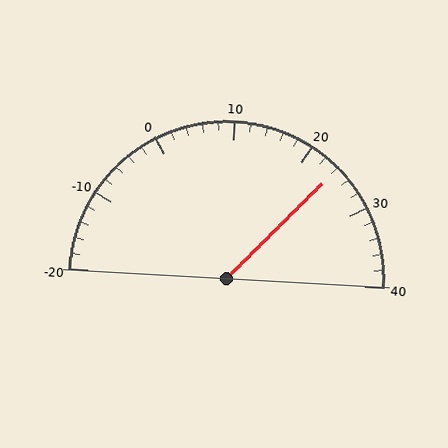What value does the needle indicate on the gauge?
The needle indicates approximately 24.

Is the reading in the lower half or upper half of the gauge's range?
The reading is in the upper half of the range (-20 to 40).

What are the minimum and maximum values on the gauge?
The gauge ranges from -20 to 40.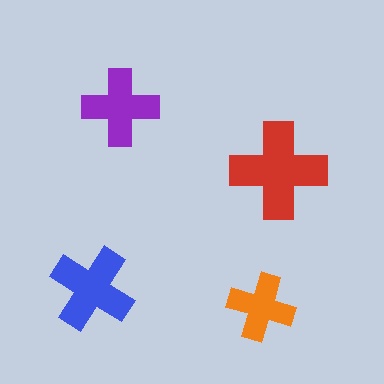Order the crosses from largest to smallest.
the red one, the blue one, the purple one, the orange one.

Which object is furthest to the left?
The blue cross is leftmost.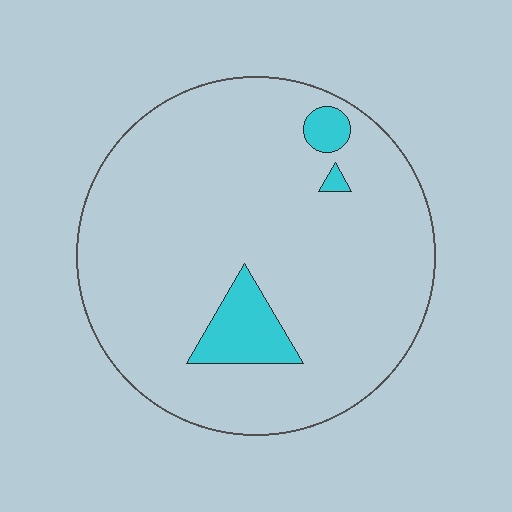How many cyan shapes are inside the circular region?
3.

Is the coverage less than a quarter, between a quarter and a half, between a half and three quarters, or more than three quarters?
Less than a quarter.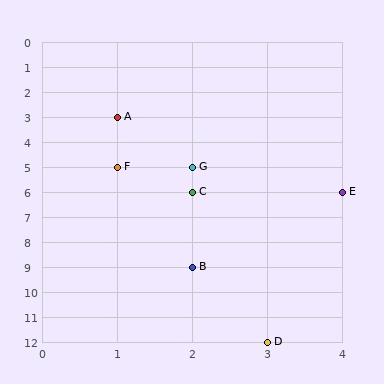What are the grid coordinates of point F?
Point F is at grid coordinates (1, 5).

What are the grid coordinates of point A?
Point A is at grid coordinates (1, 3).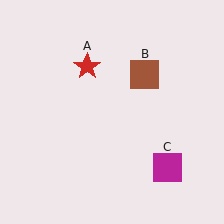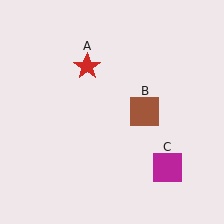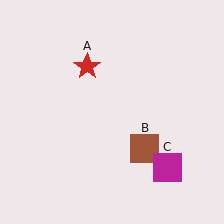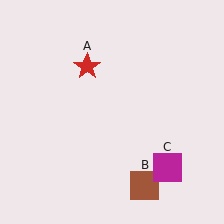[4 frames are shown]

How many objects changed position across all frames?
1 object changed position: brown square (object B).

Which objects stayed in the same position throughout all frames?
Red star (object A) and magenta square (object C) remained stationary.